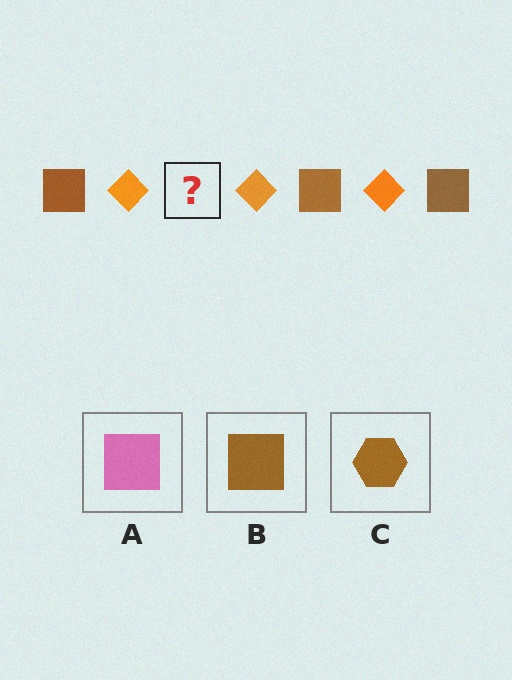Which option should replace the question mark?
Option B.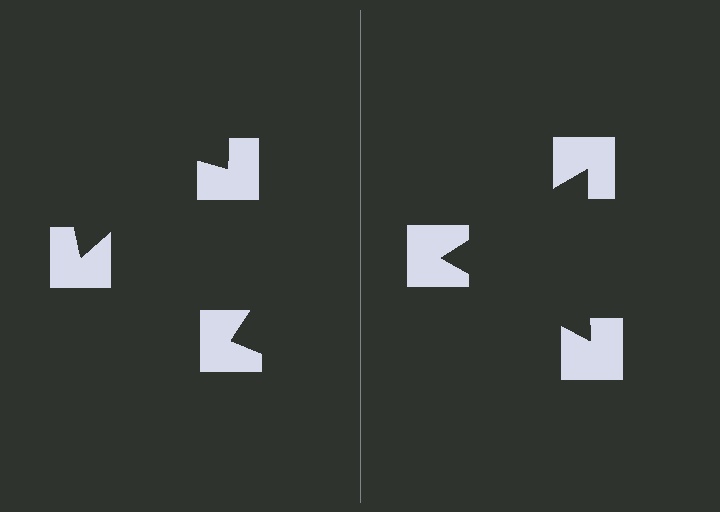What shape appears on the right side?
An illusory triangle.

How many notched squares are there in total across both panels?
6 — 3 on each side.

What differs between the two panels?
The notched squares are positioned identically on both sides; only the wedge orientations differ. On the right they align to a triangle; on the left they are misaligned.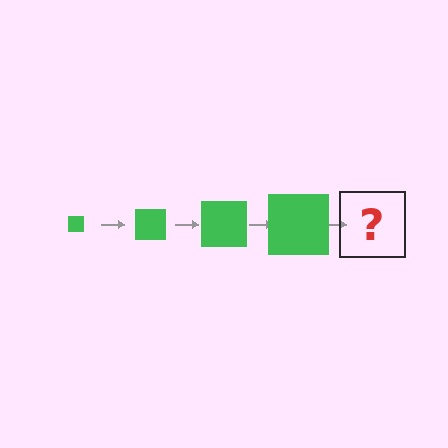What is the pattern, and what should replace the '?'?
The pattern is that the square gets progressively larger each step. The '?' should be a green square, larger than the previous one.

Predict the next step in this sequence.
The next step is a green square, larger than the previous one.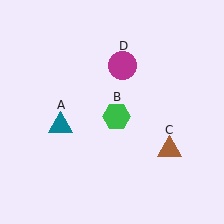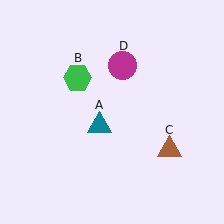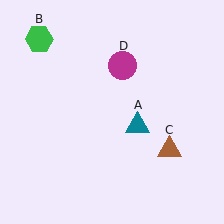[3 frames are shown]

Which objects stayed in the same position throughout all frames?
Brown triangle (object C) and magenta circle (object D) remained stationary.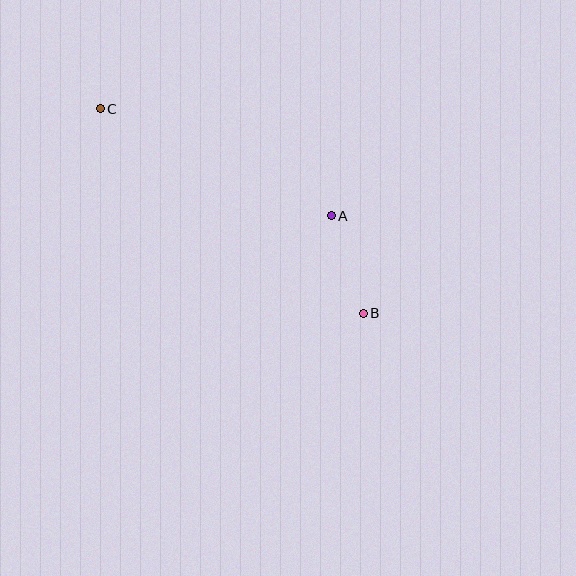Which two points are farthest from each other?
Points B and C are farthest from each other.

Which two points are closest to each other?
Points A and B are closest to each other.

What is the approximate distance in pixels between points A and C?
The distance between A and C is approximately 255 pixels.